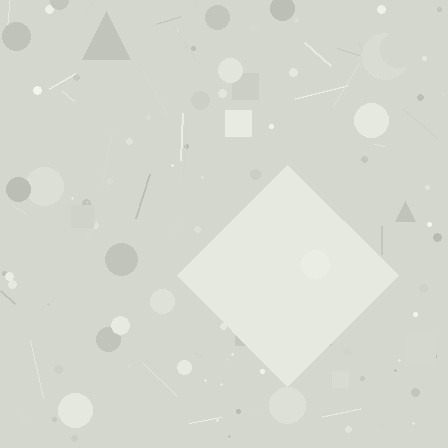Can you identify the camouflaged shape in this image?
The camouflaged shape is a diamond.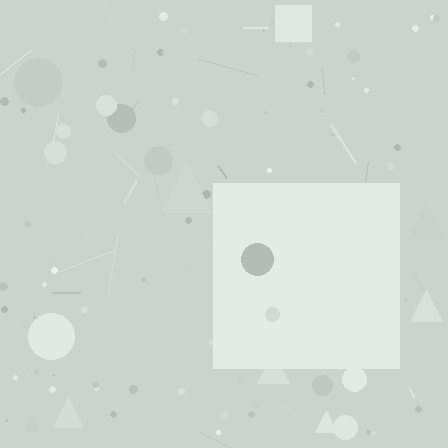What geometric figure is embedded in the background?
A square is embedded in the background.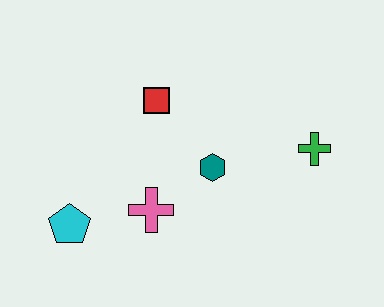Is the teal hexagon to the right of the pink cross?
Yes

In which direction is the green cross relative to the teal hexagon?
The green cross is to the right of the teal hexagon.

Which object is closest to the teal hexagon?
The pink cross is closest to the teal hexagon.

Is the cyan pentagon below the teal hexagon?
Yes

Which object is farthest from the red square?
The green cross is farthest from the red square.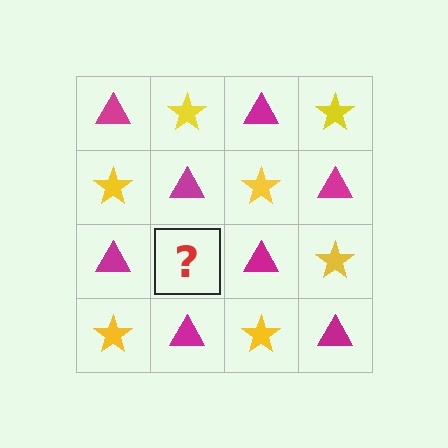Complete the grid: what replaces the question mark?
The question mark should be replaced with a yellow star.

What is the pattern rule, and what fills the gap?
The rule is that it alternates magenta triangle and yellow star in a checkerboard pattern. The gap should be filled with a yellow star.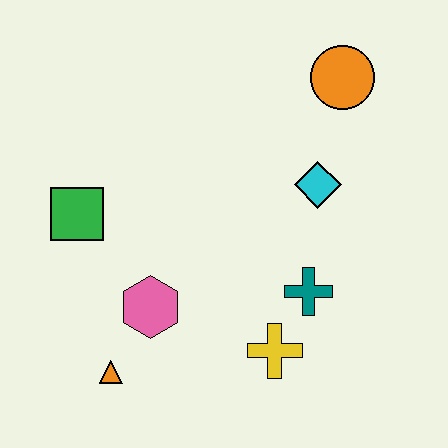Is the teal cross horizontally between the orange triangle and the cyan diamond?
Yes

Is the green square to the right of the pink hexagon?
No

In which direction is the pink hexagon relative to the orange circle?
The pink hexagon is below the orange circle.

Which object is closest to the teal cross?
The yellow cross is closest to the teal cross.